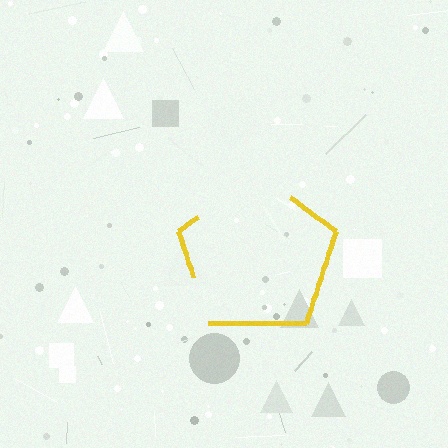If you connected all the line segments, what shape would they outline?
They would outline a pentagon.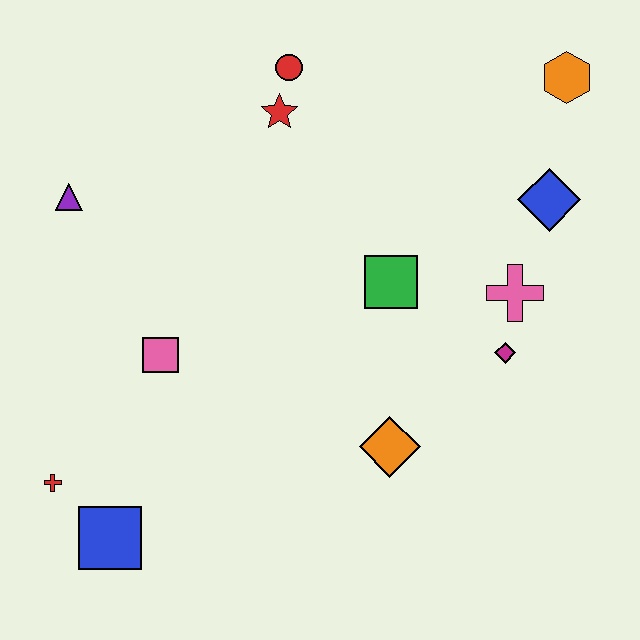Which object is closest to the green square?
The pink cross is closest to the green square.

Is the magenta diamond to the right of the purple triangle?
Yes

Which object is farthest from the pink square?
The orange hexagon is farthest from the pink square.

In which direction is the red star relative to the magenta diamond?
The red star is above the magenta diamond.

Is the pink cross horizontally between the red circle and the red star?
No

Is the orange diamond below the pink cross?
Yes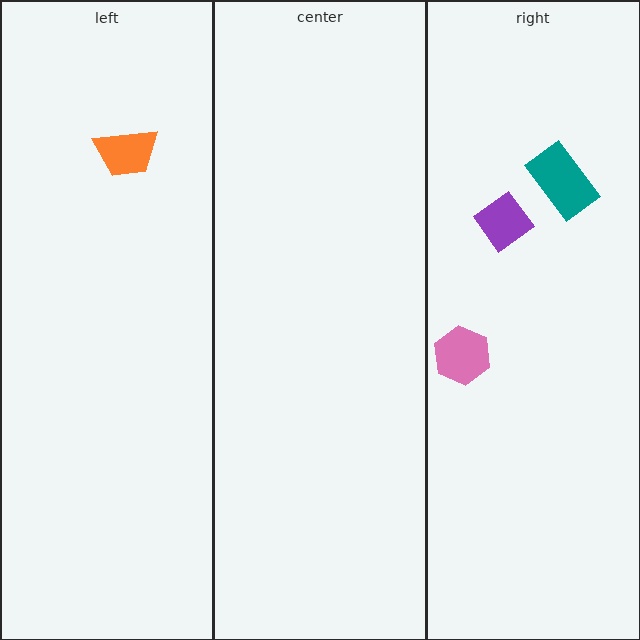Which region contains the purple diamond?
The right region.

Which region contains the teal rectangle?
The right region.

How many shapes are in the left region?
1.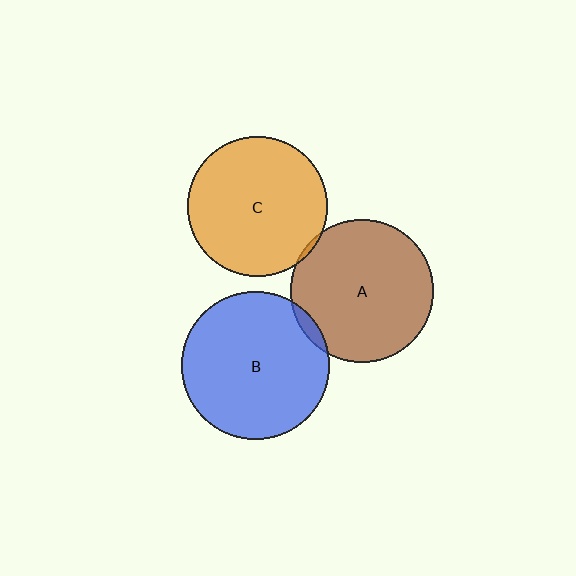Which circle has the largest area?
Circle B (blue).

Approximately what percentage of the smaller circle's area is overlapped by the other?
Approximately 5%.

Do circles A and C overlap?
Yes.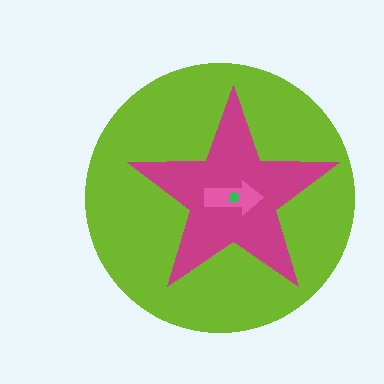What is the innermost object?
The green square.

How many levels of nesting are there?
4.